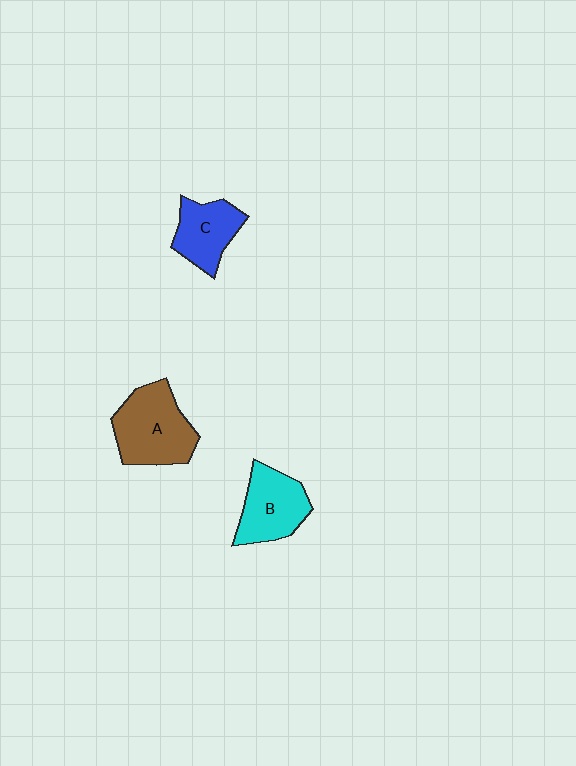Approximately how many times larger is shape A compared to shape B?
Approximately 1.3 times.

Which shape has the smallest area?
Shape C (blue).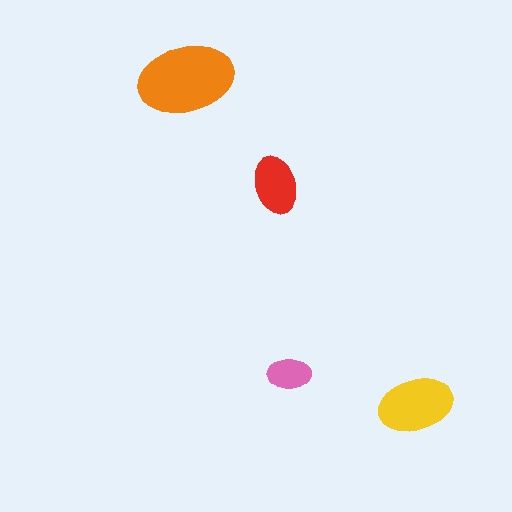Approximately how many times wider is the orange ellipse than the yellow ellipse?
About 1.5 times wider.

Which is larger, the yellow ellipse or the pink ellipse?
The yellow one.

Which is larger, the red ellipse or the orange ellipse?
The orange one.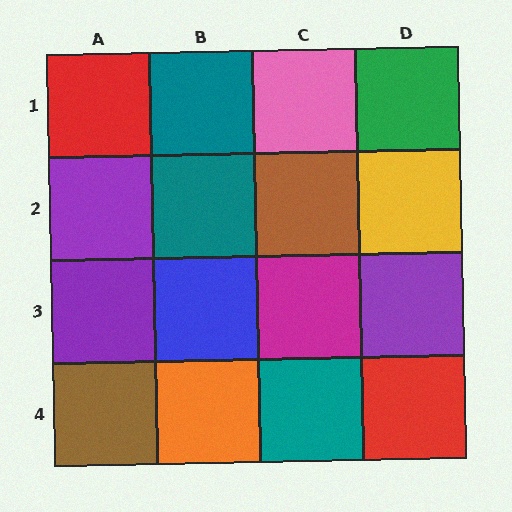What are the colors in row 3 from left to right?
Purple, blue, magenta, purple.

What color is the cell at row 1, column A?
Red.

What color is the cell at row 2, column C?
Brown.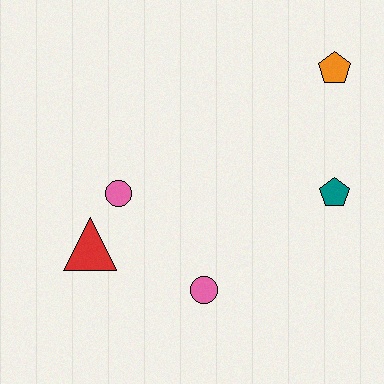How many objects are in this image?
There are 5 objects.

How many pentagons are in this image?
There are 2 pentagons.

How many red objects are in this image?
There is 1 red object.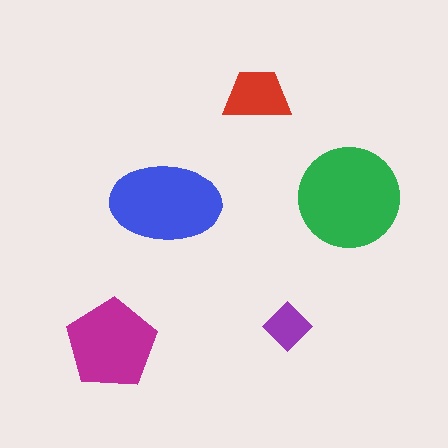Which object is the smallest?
The purple diamond.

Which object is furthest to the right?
The green circle is rightmost.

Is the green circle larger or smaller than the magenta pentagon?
Larger.